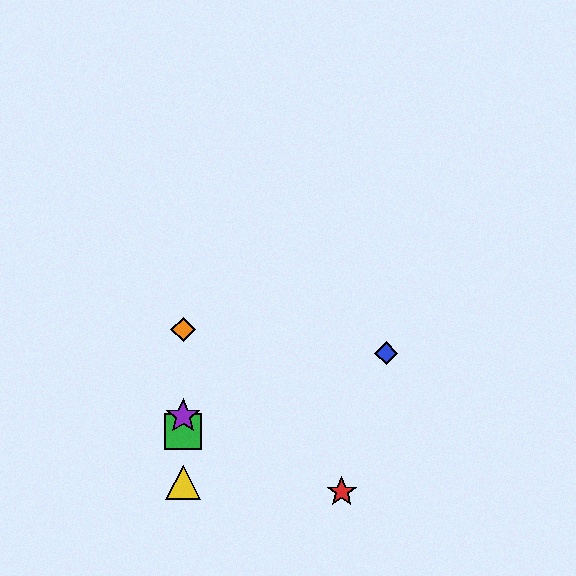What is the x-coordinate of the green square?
The green square is at x≈183.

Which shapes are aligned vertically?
The green square, the yellow triangle, the purple star, the orange diamond are aligned vertically.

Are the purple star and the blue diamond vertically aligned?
No, the purple star is at x≈183 and the blue diamond is at x≈386.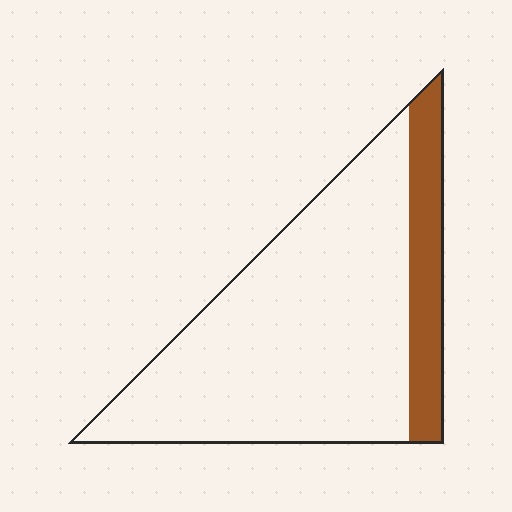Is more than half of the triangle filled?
No.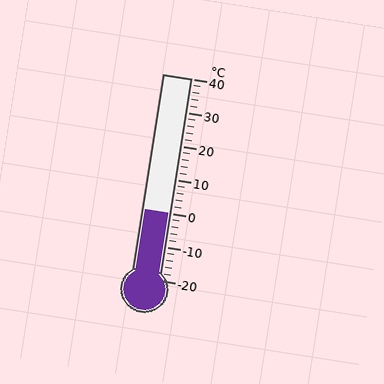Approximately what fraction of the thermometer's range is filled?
The thermometer is filled to approximately 35% of its range.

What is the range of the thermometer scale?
The thermometer scale ranges from -20°C to 40°C.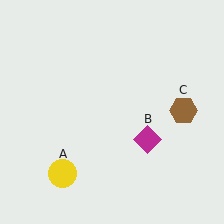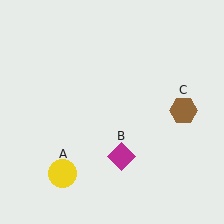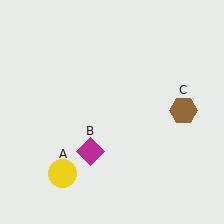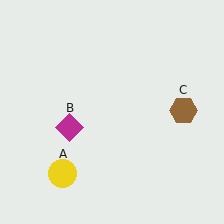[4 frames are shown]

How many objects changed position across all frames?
1 object changed position: magenta diamond (object B).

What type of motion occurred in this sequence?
The magenta diamond (object B) rotated clockwise around the center of the scene.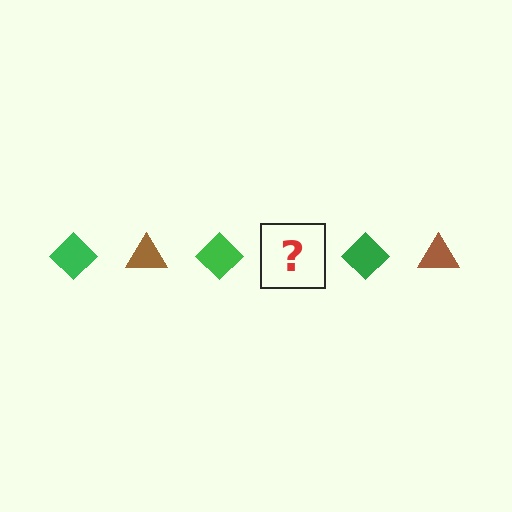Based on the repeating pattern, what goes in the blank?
The blank should be a brown triangle.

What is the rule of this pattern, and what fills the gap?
The rule is that the pattern alternates between green diamond and brown triangle. The gap should be filled with a brown triangle.